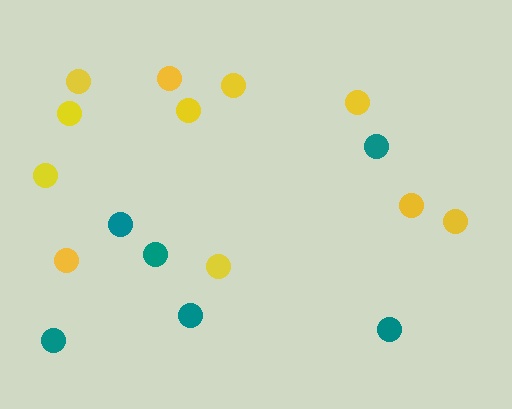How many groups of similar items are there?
There are 2 groups: one group of yellow circles (11) and one group of teal circles (6).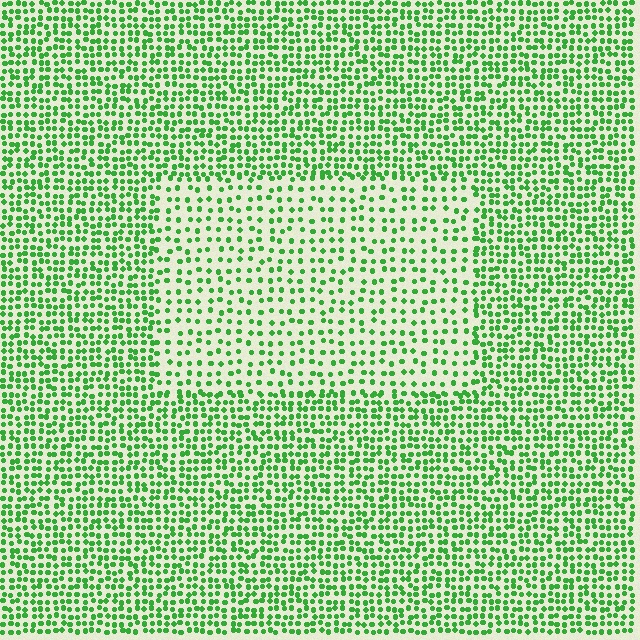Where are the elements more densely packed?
The elements are more densely packed outside the rectangle boundary.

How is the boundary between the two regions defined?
The boundary is defined by a change in element density (approximately 1.9x ratio). All elements are the same color, size, and shape.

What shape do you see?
I see a rectangle.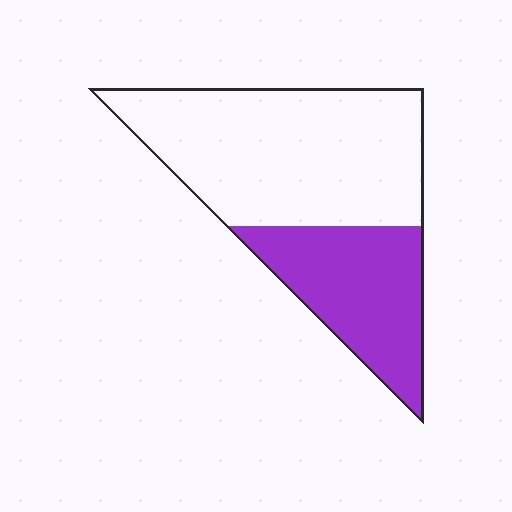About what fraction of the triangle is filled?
About one third (1/3).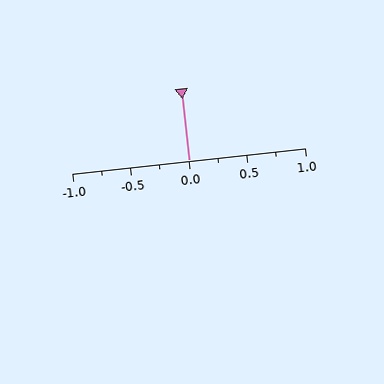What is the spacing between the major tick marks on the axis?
The major ticks are spaced 0.5 apart.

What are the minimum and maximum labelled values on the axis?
The axis runs from -1.0 to 1.0.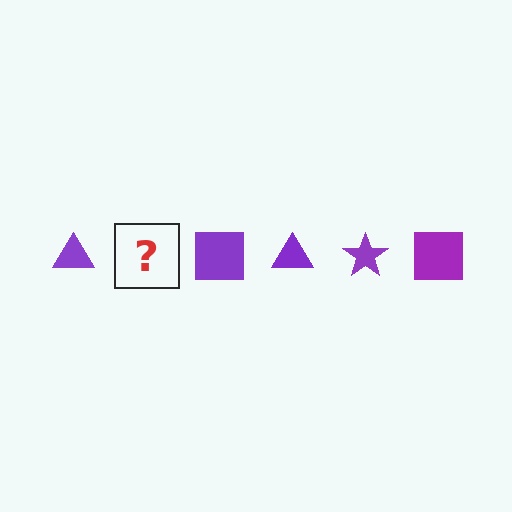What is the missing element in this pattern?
The missing element is a purple star.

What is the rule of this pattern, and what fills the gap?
The rule is that the pattern cycles through triangle, star, square shapes in purple. The gap should be filled with a purple star.